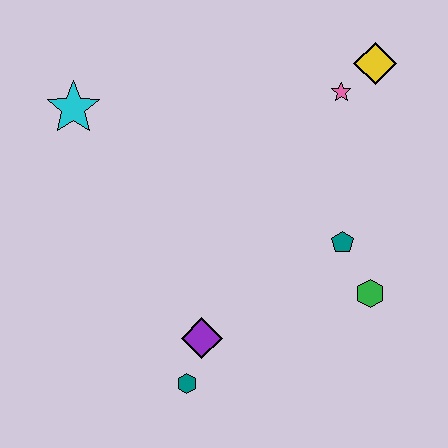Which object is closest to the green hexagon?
The teal pentagon is closest to the green hexagon.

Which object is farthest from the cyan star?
The green hexagon is farthest from the cyan star.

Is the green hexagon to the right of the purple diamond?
Yes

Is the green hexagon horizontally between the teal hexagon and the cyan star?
No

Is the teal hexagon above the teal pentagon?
No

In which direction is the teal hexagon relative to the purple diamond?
The teal hexagon is below the purple diamond.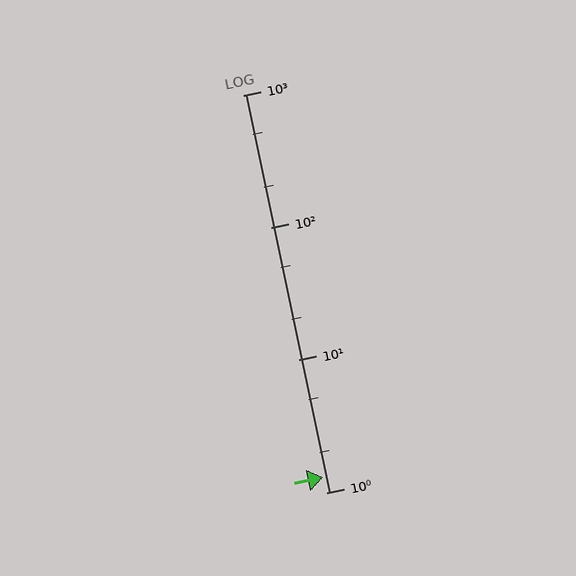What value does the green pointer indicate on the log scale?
The pointer indicates approximately 1.3.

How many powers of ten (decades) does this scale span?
The scale spans 3 decades, from 1 to 1000.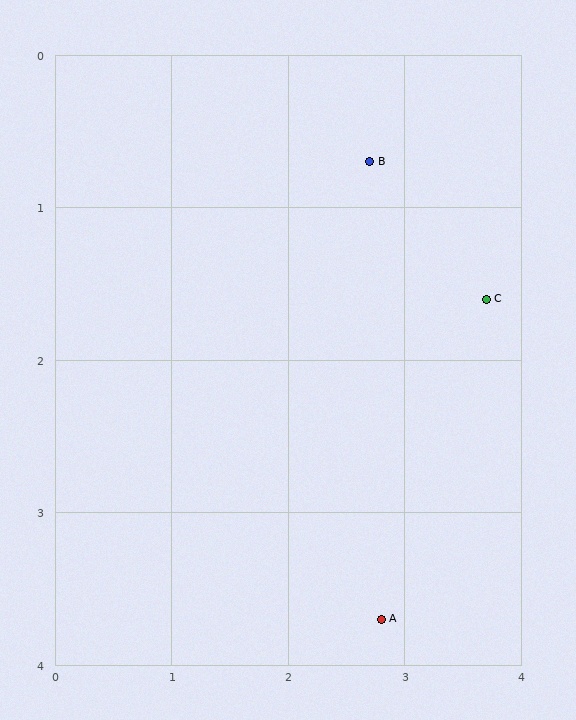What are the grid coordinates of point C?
Point C is at approximately (3.7, 1.6).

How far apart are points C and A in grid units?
Points C and A are about 2.3 grid units apart.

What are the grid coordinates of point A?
Point A is at approximately (2.8, 3.7).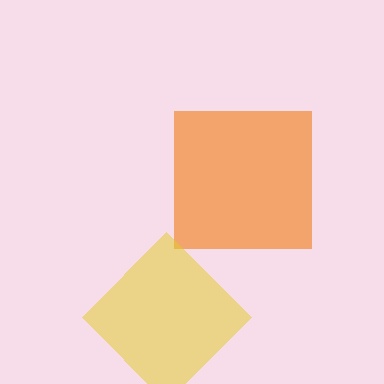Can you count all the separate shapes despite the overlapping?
Yes, there are 2 separate shapes.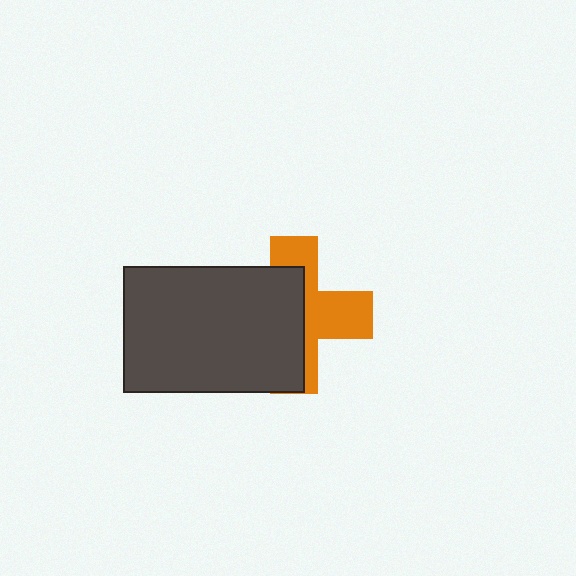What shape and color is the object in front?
The object in front is a dark gray rectangle.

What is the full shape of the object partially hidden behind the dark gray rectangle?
The partially hidden object is an orange cross.